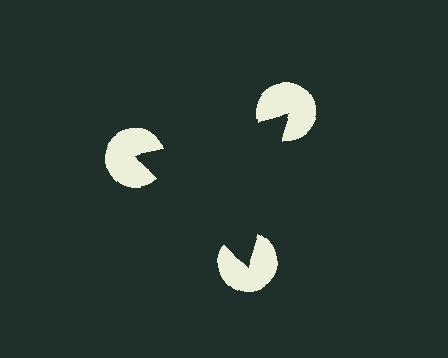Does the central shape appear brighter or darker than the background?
It typically appears slightly darker than the background, even though no actual brightness change is drawn.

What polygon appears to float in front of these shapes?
An illusory triangle — its edges are inferred from the aligned wedge cuts in the pac-man discs, not physically drawn.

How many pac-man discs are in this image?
There are 3 — one at each vertex of the illusory triangle.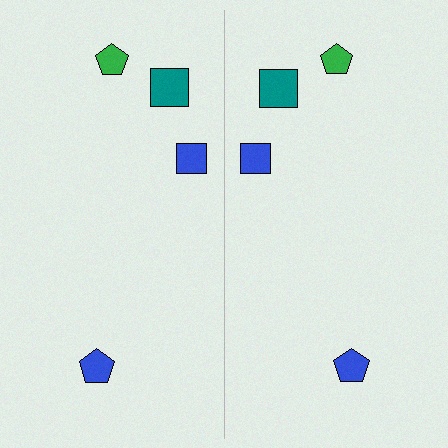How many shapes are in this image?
There are 8 shapes in this image.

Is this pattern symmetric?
Yes, this pattern has bilateral (reflection) symmetry.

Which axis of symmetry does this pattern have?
The pattern has a vertical axis of symmetry running through the center of the image.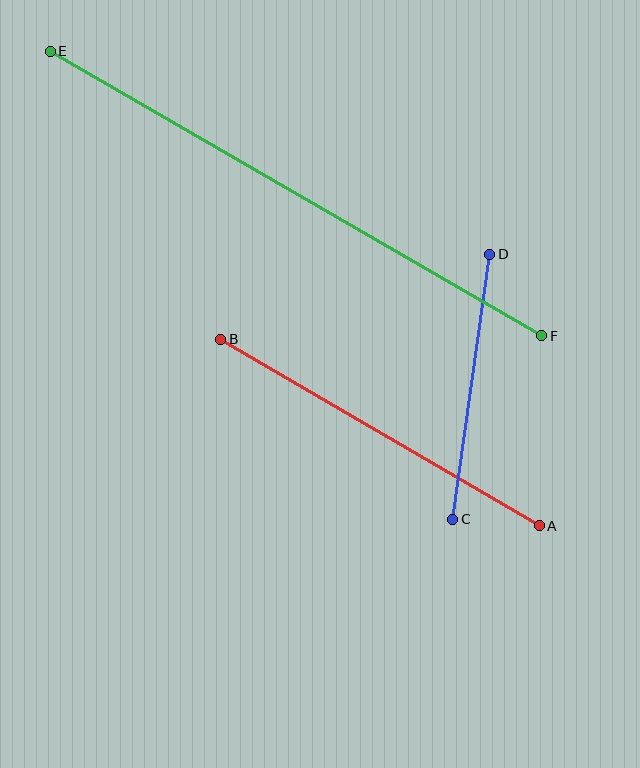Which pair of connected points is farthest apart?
Points E and F are farthest apart.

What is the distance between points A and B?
The distance is approximately 369 pixels.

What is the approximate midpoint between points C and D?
The midpoint is at approximately (471, 387) pixels.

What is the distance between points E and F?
The distance is approximately 568 pixels.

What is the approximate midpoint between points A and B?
The midpoint is at approximately (380, 433) pixels.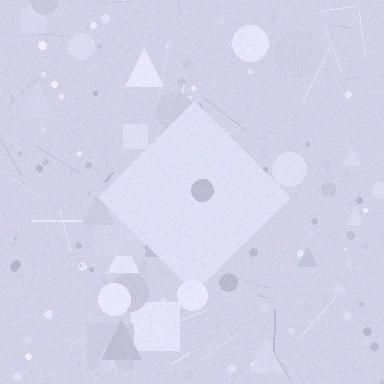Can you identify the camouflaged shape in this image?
The camouflaged shape is a diamond.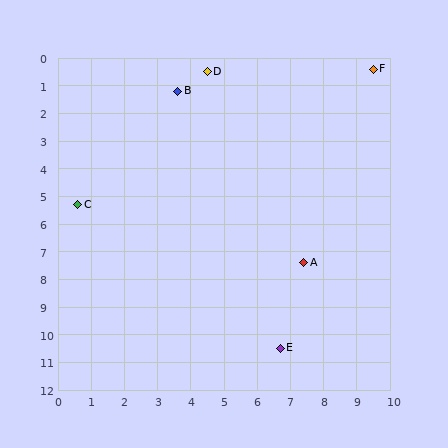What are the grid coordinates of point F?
Point F is at approximately (9.5, 0.4).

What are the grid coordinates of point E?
Point E is at approximately (6.7, 10.5).